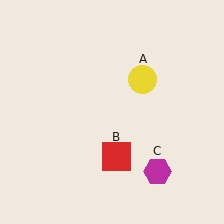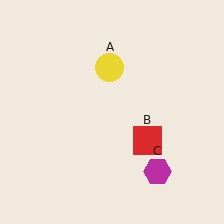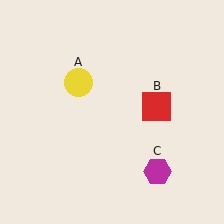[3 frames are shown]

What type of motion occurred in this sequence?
The yellow circle (object A), red square (object B) rotated counterclockwise around the center of the scene.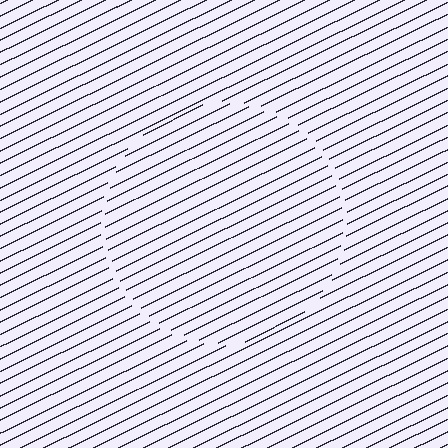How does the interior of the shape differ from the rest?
The interior of the shape contains the same grating, shifted by half a period — the contour is defined by the phase discontinuity where line-ends from the inner and outer gratings abut.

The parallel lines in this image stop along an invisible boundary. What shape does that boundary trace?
An illusory circle. The interior of the shape contains the same grating, shifted by half a period — the contour is defined by the phase discontinuity where line-ends from the inner and outer gratings abut.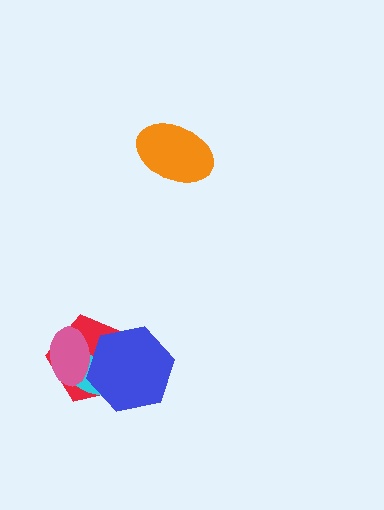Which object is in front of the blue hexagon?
The pink ellipse is in front of the blue hexagon.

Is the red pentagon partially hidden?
Yes, it is partially covered by another shape.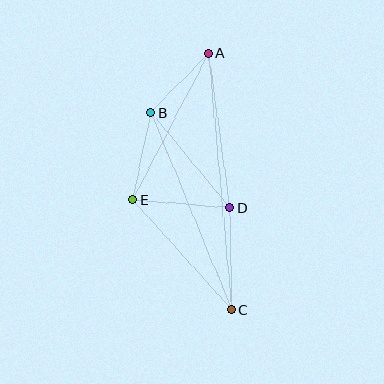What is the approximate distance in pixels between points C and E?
The distance between C and E is approximately 148 pixels.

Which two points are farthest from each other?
Points A and C are farthest from each other.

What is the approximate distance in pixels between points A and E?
The distance between A and E is approximately 165 pixels.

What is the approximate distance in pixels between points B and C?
The distance between B and C is approximately 213 pixels.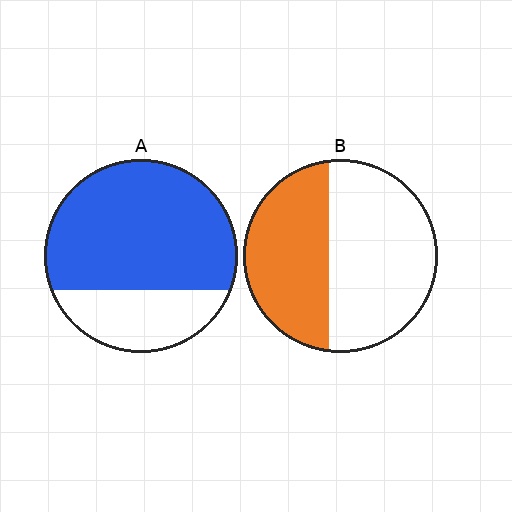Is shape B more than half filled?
No.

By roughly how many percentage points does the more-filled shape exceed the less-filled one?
By roughly 30 percentage points (A over B).